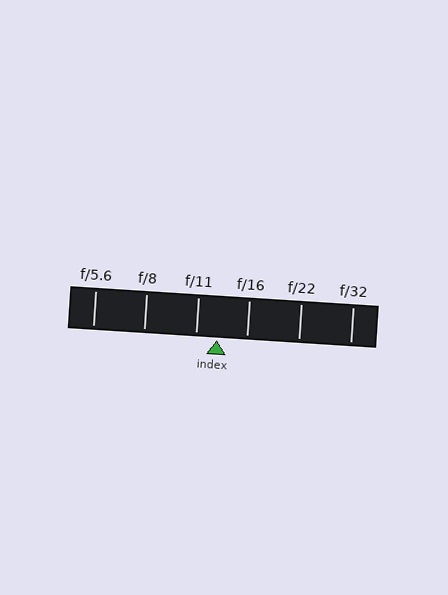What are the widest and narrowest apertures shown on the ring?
The widest aperture shown is f/5.6 and the narrowest is f/32.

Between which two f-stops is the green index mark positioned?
The index mark is between f/11 and f/16.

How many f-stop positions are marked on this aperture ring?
There are 6 f-stop positions marked.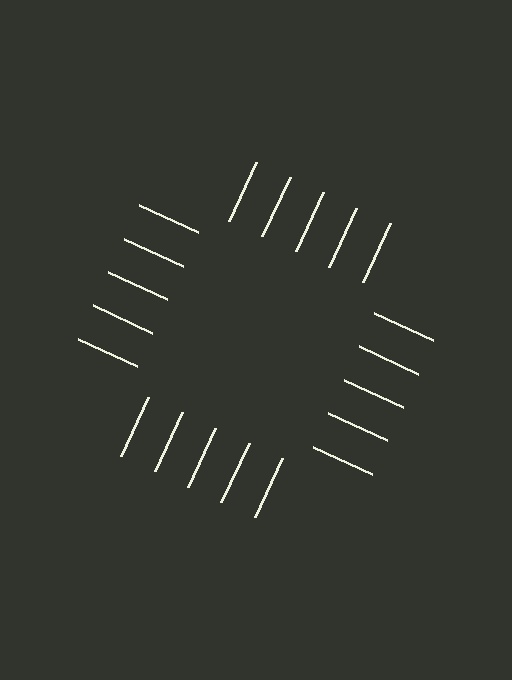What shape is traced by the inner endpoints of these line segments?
An illusory square — the line segments terminate on its edges but no continuous stroke is drawn.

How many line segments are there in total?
20 — 5 along each of the 4 edges.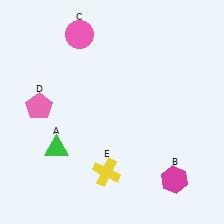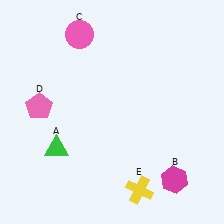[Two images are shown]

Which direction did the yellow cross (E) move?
The yellow cross (E) moved right.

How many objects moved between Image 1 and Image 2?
1 object moved between the two images.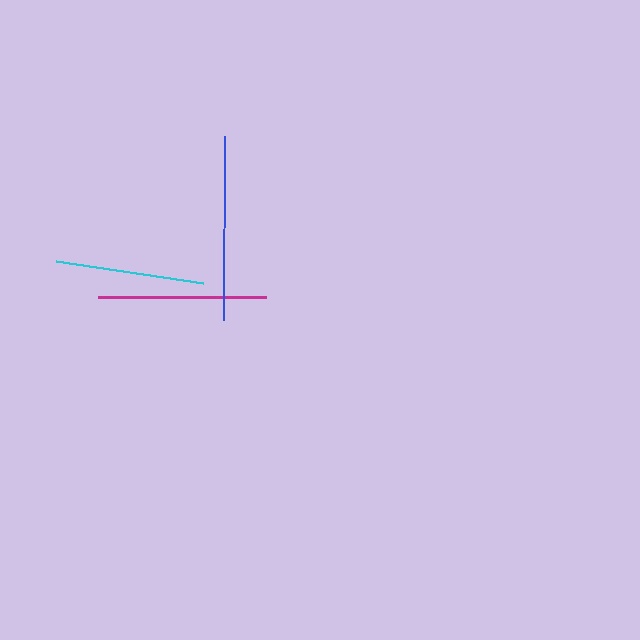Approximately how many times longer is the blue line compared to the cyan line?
The blue line is approximately 1.2 times the length of the cyan line.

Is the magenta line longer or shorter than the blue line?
The blue line is longer than the magenta line.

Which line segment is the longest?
The blue line is the longest at approximately 183 pixels.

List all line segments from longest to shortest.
From longest to shortest: blue, magenta, cyan.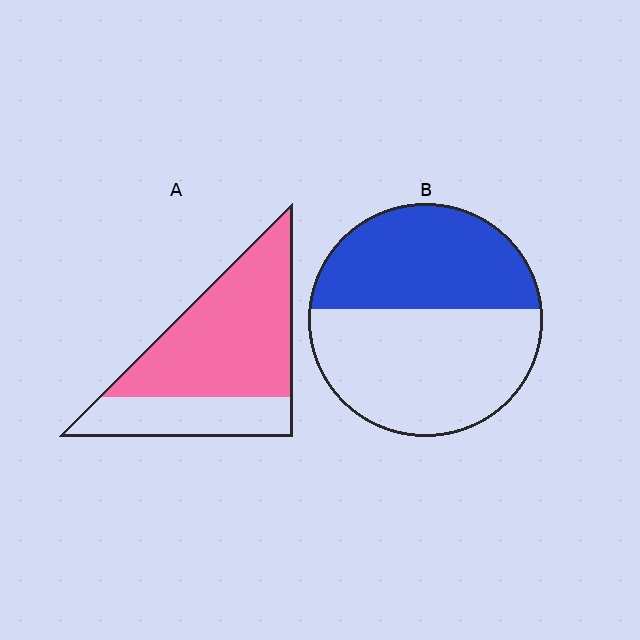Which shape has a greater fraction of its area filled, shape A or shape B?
Shape A.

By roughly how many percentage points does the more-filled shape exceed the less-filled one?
By roughly 25 percentage points (A over B).